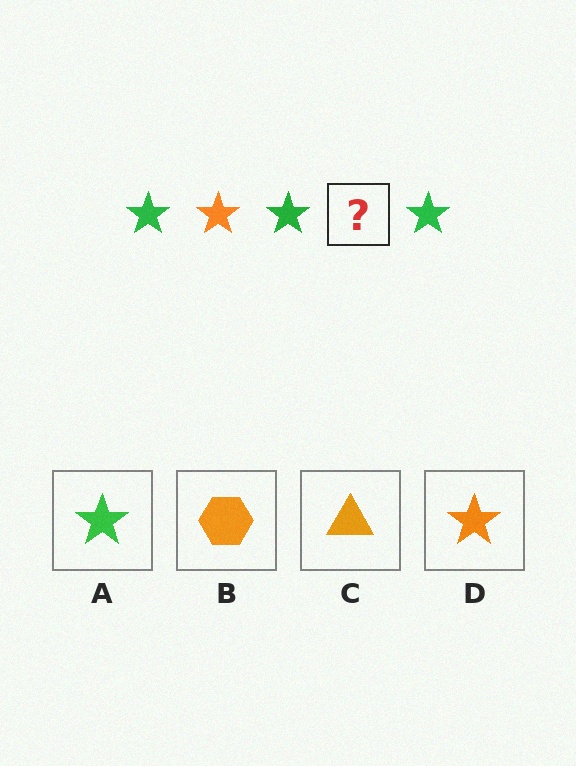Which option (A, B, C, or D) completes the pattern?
D.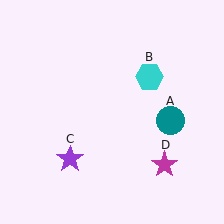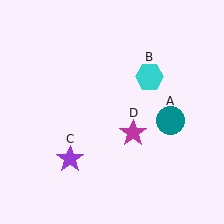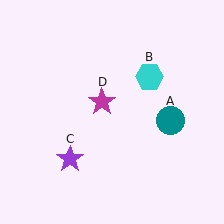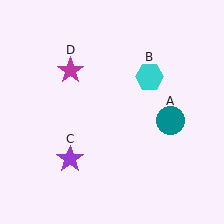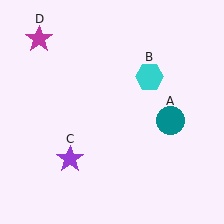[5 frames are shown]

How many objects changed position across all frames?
1 object changed position: magenta star (object D).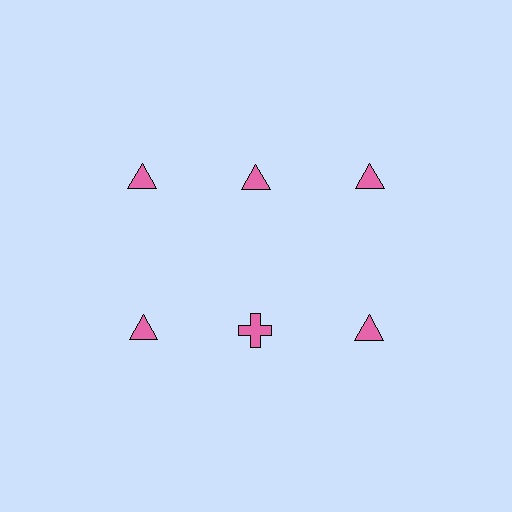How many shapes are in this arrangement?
There are 6 shapes arranged in a grid pattern.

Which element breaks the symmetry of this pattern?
The pink cross in the second row, second from left column breaks the symmetry. All other shapes are pink triangles.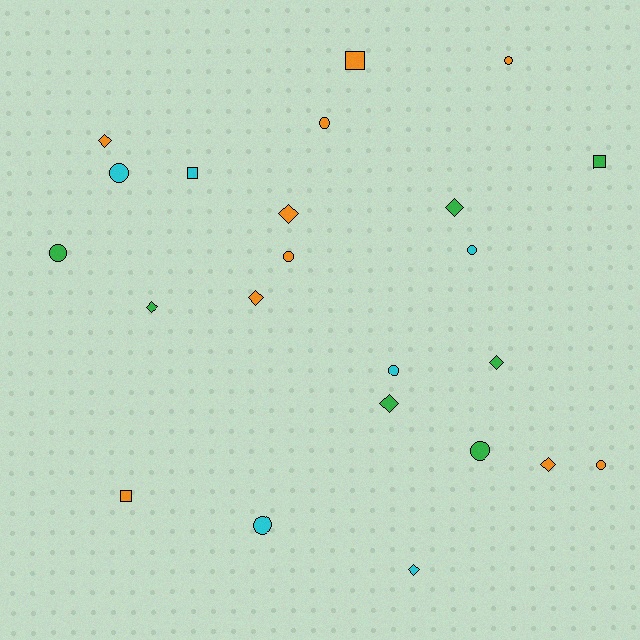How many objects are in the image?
There are 23 objects.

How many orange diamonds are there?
There are 4 orange diamonds.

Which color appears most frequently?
Orange, with 10 objects.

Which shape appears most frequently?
Circle, with 10 objects.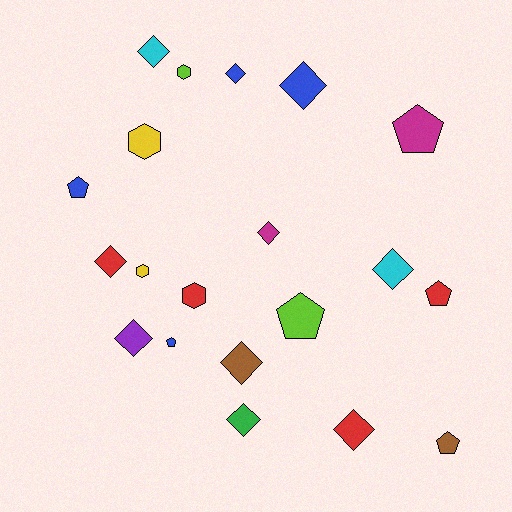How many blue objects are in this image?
There are 4 blue objects.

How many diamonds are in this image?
There are 10 diamonds.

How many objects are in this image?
There are 20 objects.